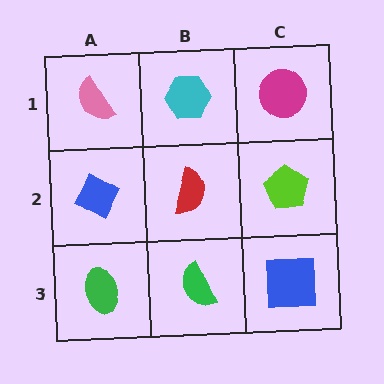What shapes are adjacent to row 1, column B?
A red semicircle (row 2, column B), a pink semicircle (row 1, column A), a magenta circle (row 1, column C).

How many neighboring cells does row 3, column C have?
2.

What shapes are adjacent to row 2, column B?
A cyan hexagon (row 1, column B), a green semicircle (row 3, column B), a blue diamond (row 2, column A), a lime pentagon (row 2, column C).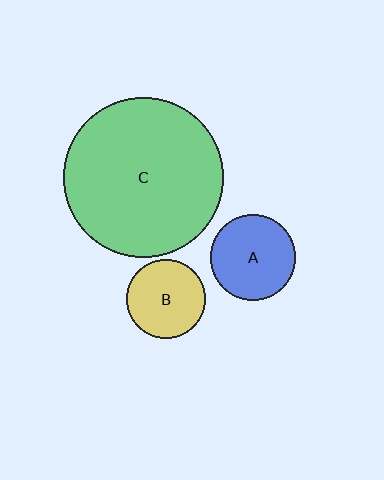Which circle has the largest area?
Circle C (green).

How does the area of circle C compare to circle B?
Approximately 4.1 times.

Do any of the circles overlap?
No, none of the circles overlap.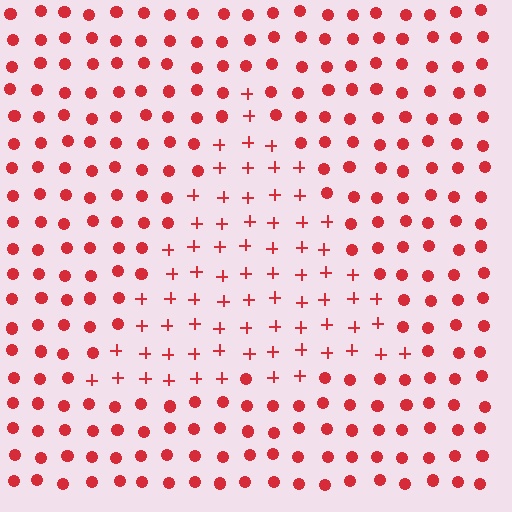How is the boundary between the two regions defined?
The boundary is defined by a change in element shape: plus signs inside vs. circles outside. All elements share the same color and spacing.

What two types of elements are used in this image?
The image uses plus signs inside the triangle region and circles outside it.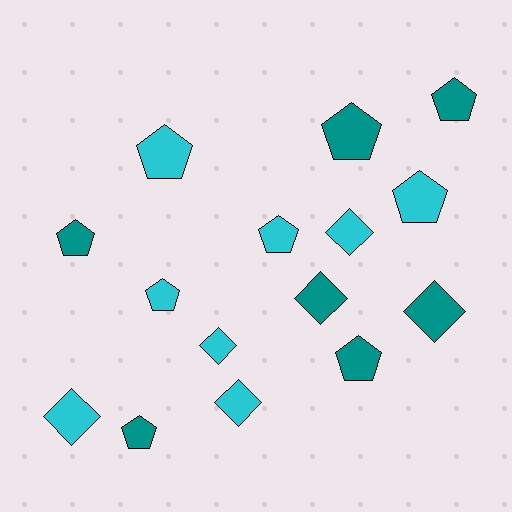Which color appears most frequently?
Cyan, with 8 objects.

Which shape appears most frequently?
Pentagon, with 9 objects.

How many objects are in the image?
There are 15 objects.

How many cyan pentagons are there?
There are 4 cyan pentagons.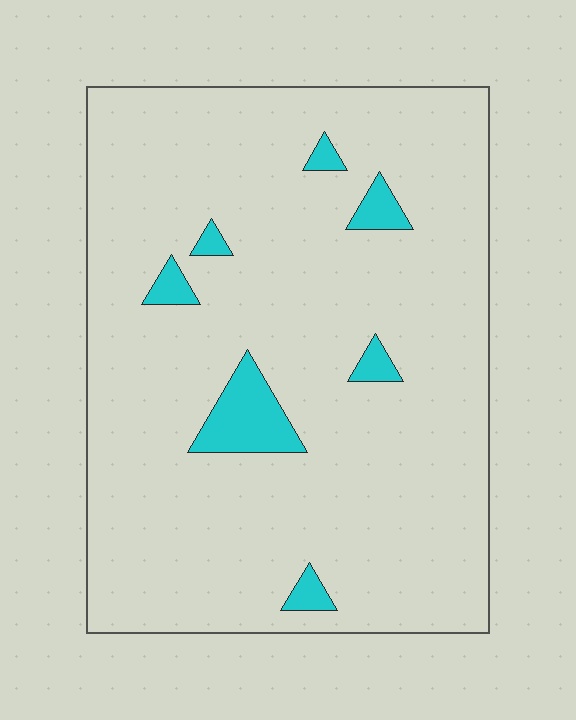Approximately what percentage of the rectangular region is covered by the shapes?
Approximately 5%.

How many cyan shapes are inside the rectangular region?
7.